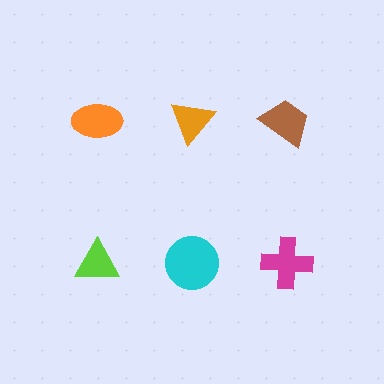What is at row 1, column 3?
A brown trapezoid.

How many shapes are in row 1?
3 shapes.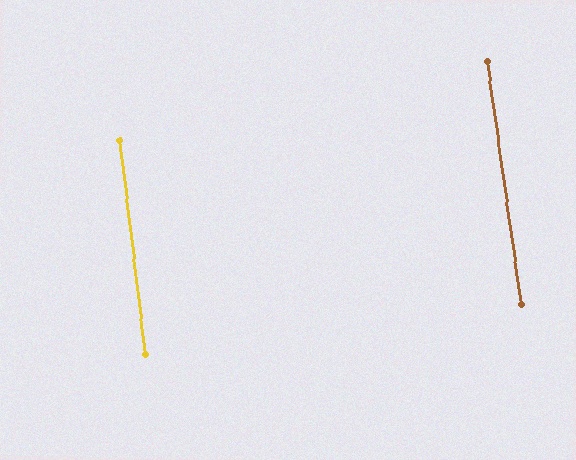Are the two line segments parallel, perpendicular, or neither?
Parallel — their directions differ by only 1.3°.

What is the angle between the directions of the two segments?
Approximately 1 degree.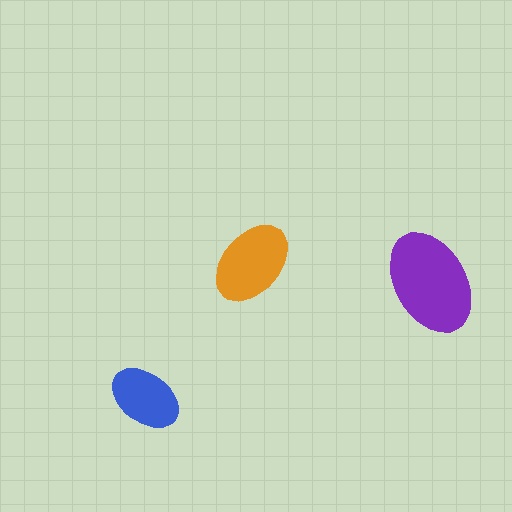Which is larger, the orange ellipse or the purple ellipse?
The purple one.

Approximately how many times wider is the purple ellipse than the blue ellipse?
About 1.5 times wider.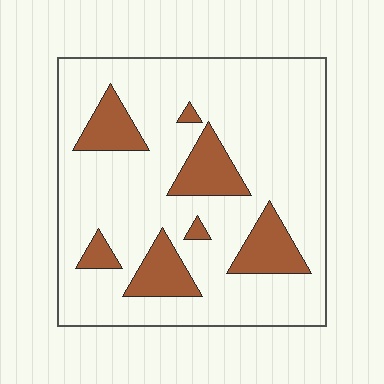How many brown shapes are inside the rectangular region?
7.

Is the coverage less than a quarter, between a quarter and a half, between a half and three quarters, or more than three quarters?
Less than a quarter.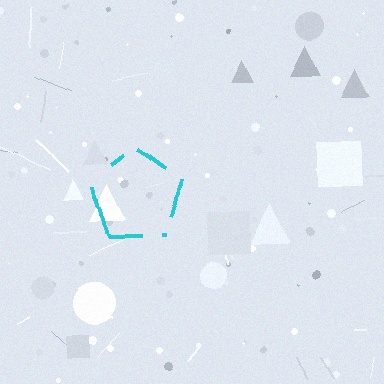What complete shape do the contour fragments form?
The contour fragments form a pentagon.